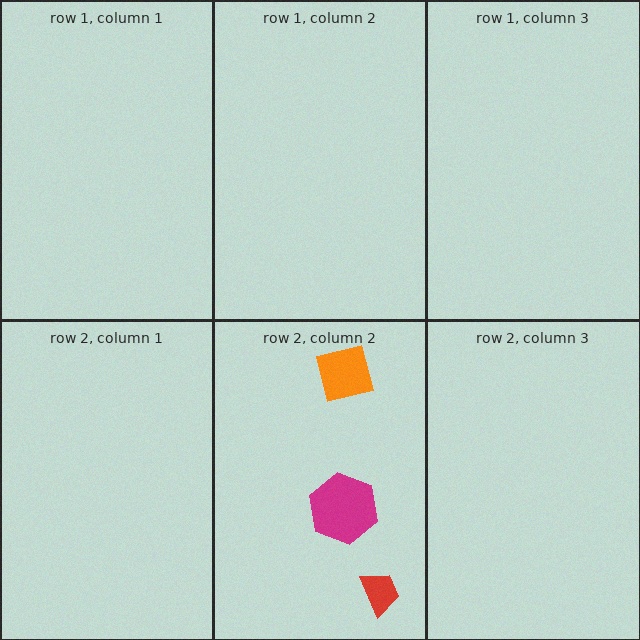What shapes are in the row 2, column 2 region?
The magenta hexagon, the orange square, the red trapezoid.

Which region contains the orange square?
The row 2, column 2 region.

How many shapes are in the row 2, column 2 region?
3.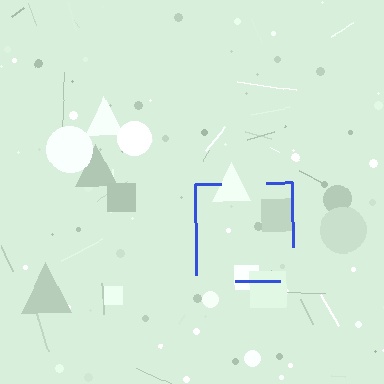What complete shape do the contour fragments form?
The contour fragments form a square.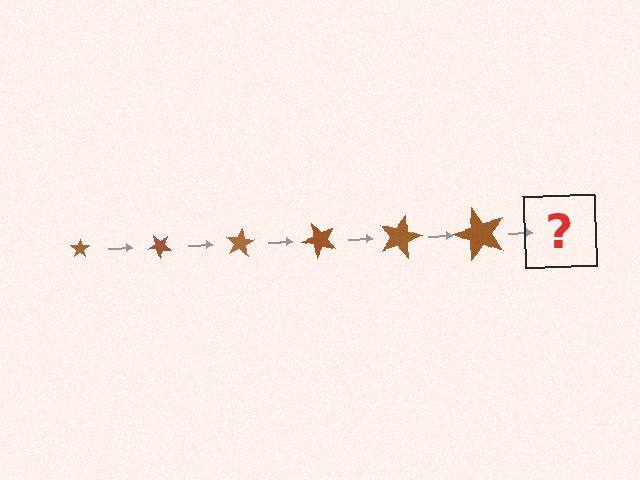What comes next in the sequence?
The next element should be a star, larger than the previous one and rotated 240 degrees from the start.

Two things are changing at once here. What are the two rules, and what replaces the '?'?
The two rules are that the star grows larger each step and it rotates 40 degrees each step. The '?' should be a star, larger than the previous one and rotated 240 degrees from the start.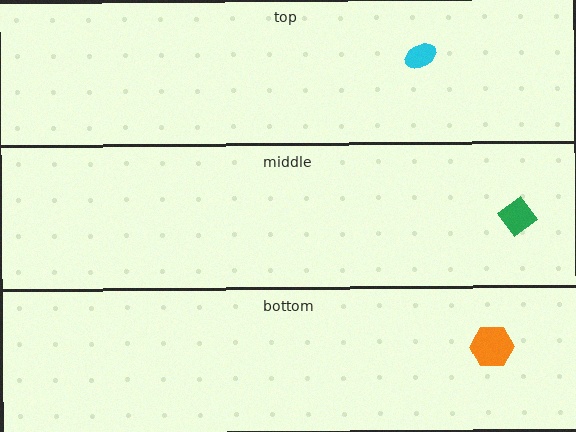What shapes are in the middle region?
The green diamond.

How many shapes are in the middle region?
1.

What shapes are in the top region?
The cyan ellipse.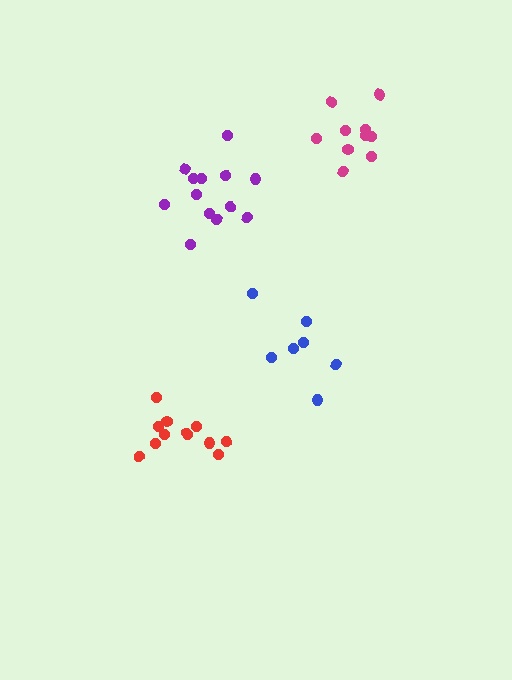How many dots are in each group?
Group 1: 7 dots, Group 2: 10 dots, Group 3: 13 dots, Group 4: 12 dots (42 total).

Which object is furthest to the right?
The magenta cluster is rightmost.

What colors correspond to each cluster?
The clusters are colored: blue, magenta, purple, red.